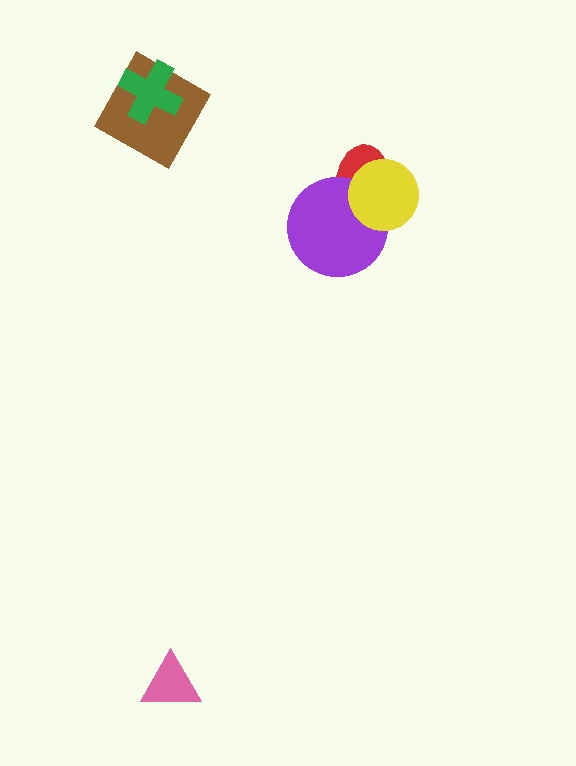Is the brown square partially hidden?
Yes, it is partially covered by another shape.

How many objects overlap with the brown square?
1 object overlaps with the brown square.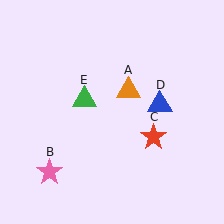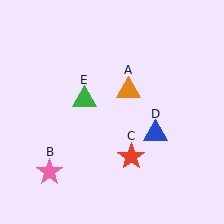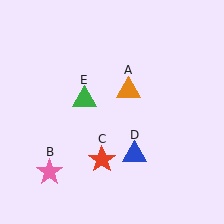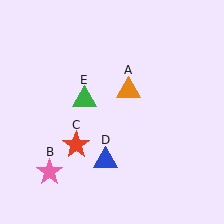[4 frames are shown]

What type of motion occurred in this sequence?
The red star (object C), blue triangle (object D) rotated clockwise around the center of the scene.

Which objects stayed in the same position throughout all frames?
Orange triangle (object A) and pink star (object B) and green triangle (object E) remained stationary.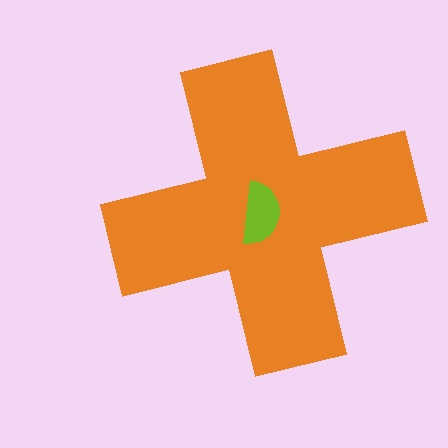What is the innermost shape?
The lime semicircle.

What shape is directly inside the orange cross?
The lime semicircle.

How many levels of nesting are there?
2.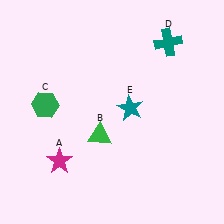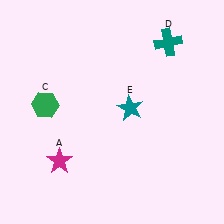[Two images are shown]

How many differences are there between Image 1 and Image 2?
There is 1 difference between the two images.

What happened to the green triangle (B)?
The green triangle (B) was removed in Image 2. It was in the bottom-left area of Image 1.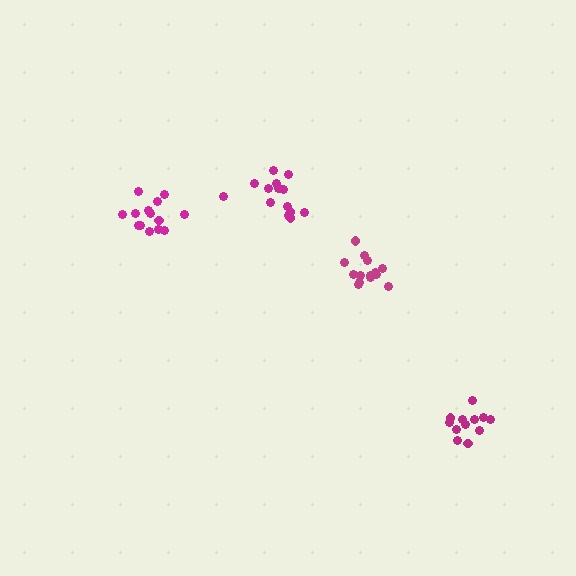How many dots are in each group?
Group 1: 14 dots, Group 2: 12 dots, Group 3: 14 dots, Group 4: 14 dots (54 total).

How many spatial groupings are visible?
There are 4 spatial groupings.